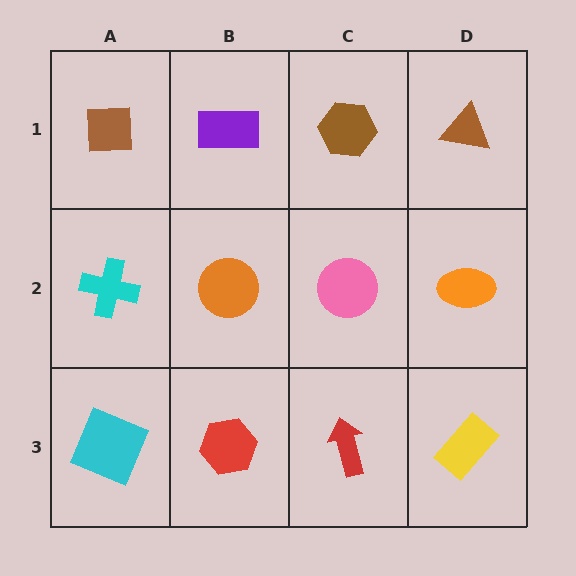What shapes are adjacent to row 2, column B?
A purple rectangle (row 1, column B), a red hexagon (row 3, column B), a cyan cross (row 2, column A), a pink circle (row 2, column C).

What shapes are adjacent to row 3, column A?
A cyan cross (row 2, column A), a red hexagon (row 3, column B).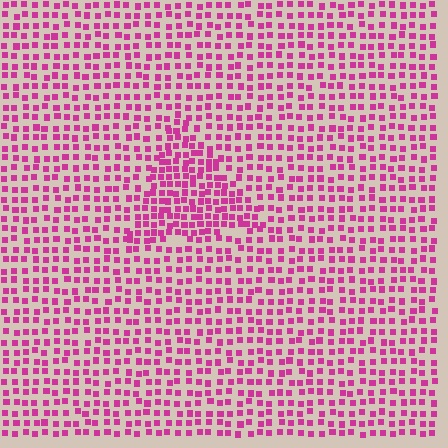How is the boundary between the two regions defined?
The boundary is defined by a change in element density (approximately 1.7x ratio). All elements are the same color, size, and shape.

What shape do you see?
I see a triangle.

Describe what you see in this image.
The image contains small magenta elements arranged at two different densities. A triangle-shaped region is visible where the elements are more densely packed than the surrounding area.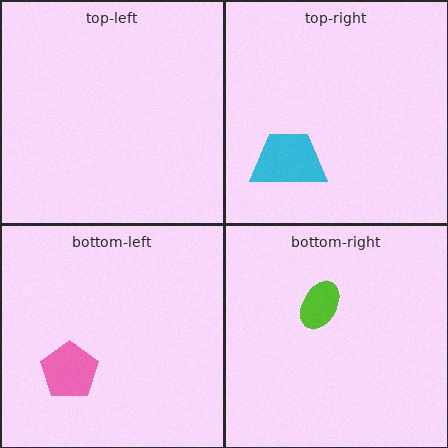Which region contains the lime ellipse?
The bottom-right region.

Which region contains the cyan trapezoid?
The top-right region.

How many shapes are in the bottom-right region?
1.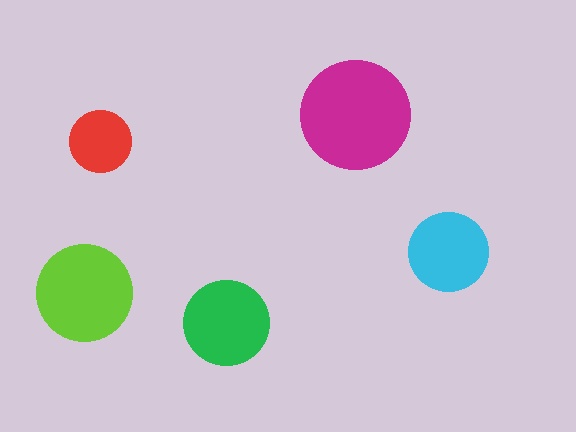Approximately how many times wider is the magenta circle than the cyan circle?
About 1.5 times wider.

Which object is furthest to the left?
The lime circle is leftmost.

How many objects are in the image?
There are 5 objects in the image.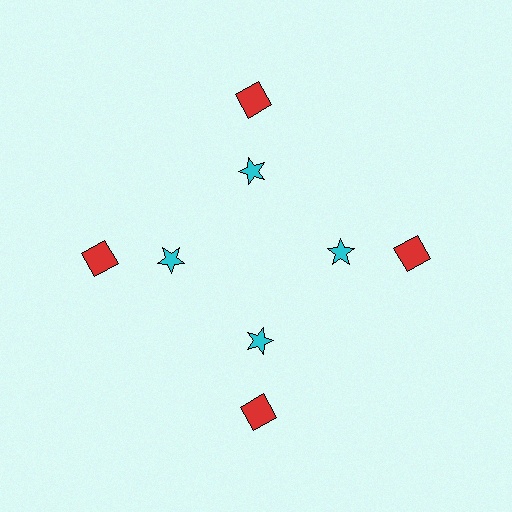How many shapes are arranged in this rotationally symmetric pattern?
There are 8 shapes, arranged in 4 groups of 2.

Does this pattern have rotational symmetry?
Yes, this pattern has 4-fold rotational symmetry. It looks the same after rotating 90 degrees around the center.